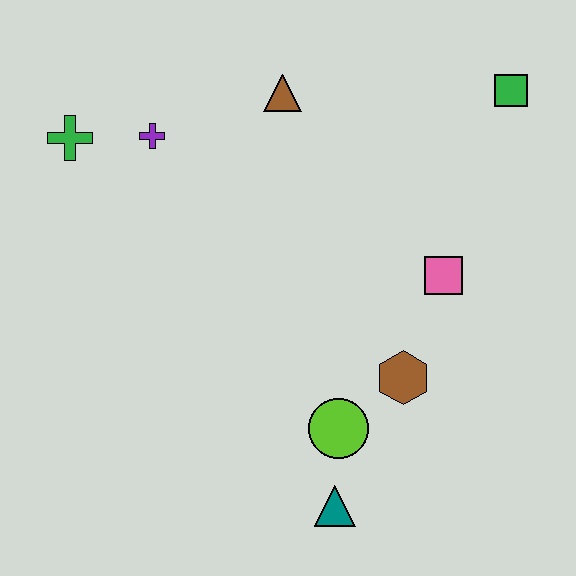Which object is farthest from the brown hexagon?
The green cross is farthest from the brown hexagon.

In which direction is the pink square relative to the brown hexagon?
The pink square is above the brown hexagon.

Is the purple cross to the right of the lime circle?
No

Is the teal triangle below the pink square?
Yes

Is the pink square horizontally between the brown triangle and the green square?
Yes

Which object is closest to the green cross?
The purple cross is closest to the green cross.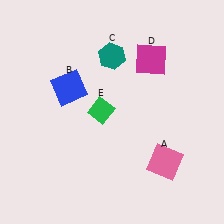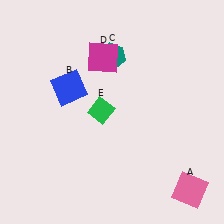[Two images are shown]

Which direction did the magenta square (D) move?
The magenta square (D) moved left.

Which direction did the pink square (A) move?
The pink square (A) moved down.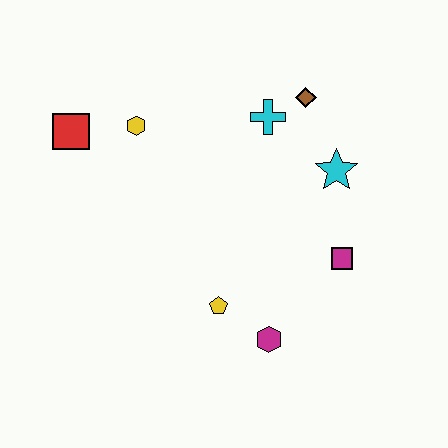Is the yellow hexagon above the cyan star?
Yes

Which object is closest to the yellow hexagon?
The red square is closest to the yellow hexagon.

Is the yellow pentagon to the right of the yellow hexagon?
Yes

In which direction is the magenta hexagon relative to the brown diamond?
The magenta hexagon is below the brown diamond.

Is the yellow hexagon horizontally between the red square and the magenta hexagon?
Yes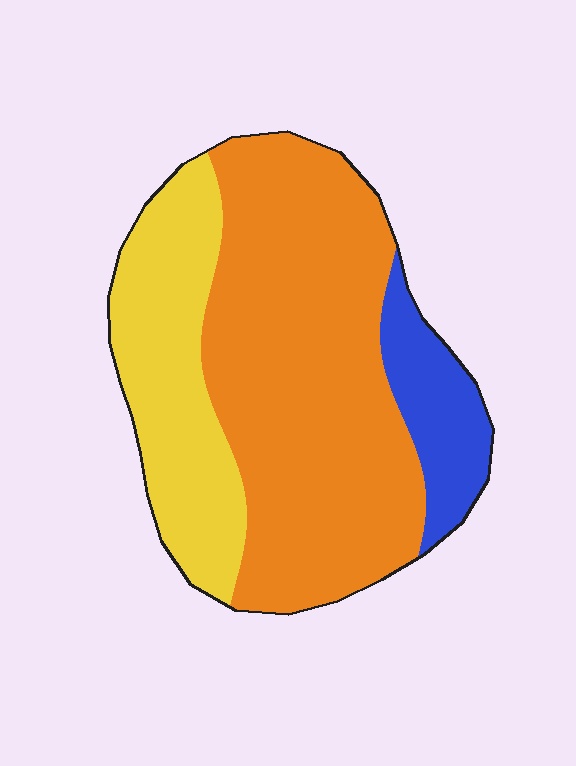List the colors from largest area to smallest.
From largest to smallest: orange, yellow, blue.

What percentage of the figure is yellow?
Yellow covers roughly 30% of the figure.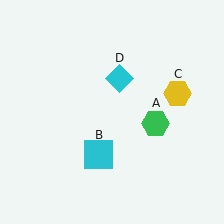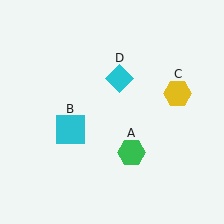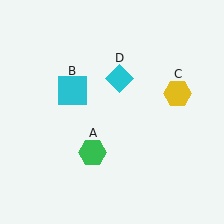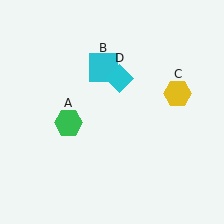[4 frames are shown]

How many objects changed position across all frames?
2 objects changed position: green hexagon (object A), cyan square (object B).